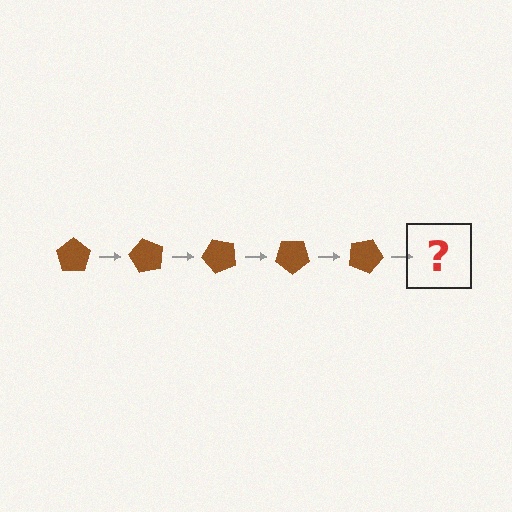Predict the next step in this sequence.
The next step is a brown pentagon rotated 300 degrees.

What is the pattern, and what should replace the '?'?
The pattern is that the pentagon rotates 60 degrees each step. The '?' should be a brown pentagon rotated 300 degrees.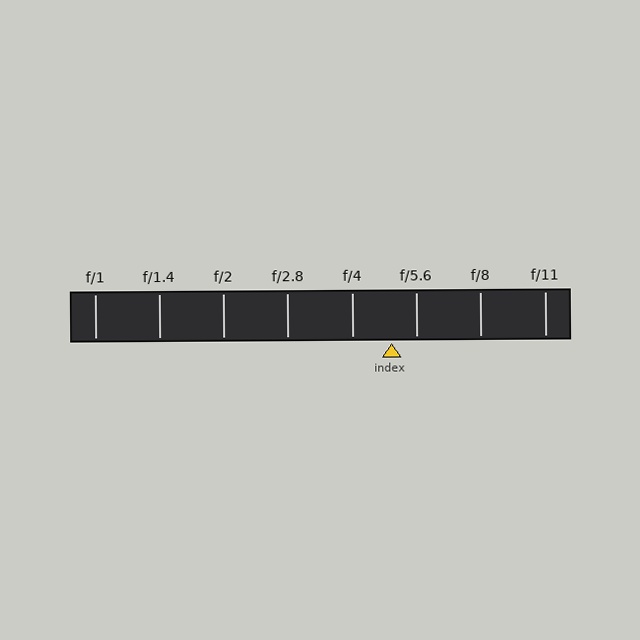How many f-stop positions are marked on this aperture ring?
There are 8 f-stop positions marked.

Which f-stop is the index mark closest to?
The index mark is closest to f/5.6.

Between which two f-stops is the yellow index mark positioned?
The index mark is between f/4 and f/5.6.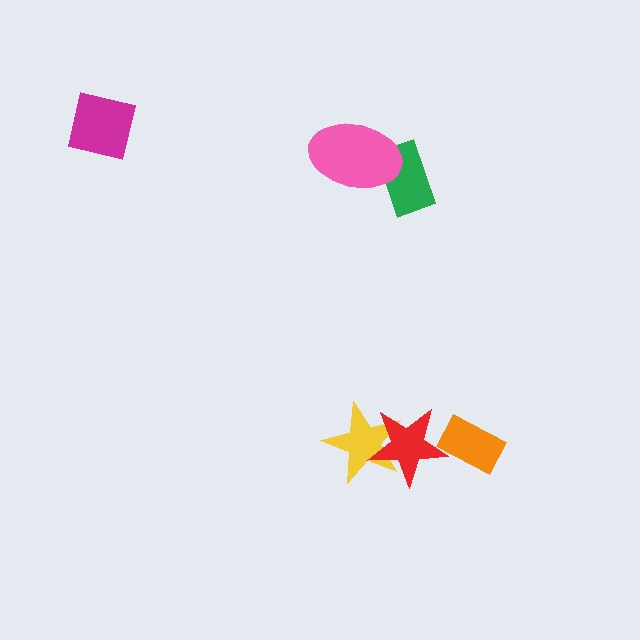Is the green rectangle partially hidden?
Yes, it is partially covered by another shape.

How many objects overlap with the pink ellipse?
1 object overlaps with the pink ellipse.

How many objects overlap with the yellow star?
1 object overlaps with the yellow star.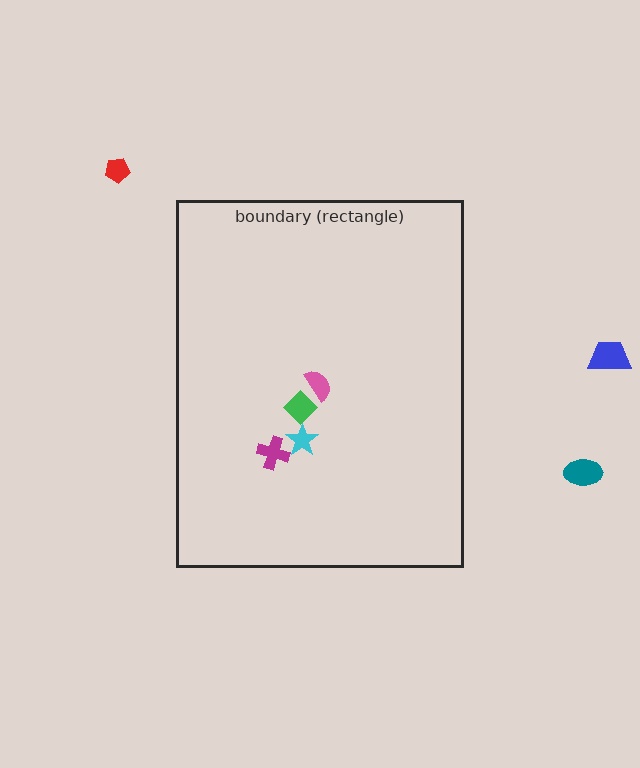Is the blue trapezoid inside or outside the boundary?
Outside.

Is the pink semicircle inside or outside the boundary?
Inside.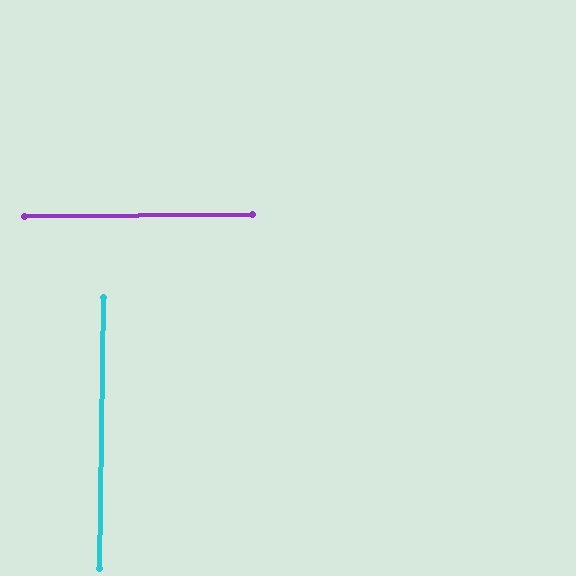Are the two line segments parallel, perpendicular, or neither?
Perpendicular — they meet at approximately 88°.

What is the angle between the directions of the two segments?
Approximately 88 degrees.